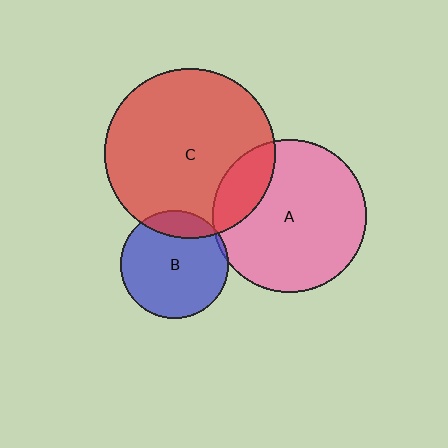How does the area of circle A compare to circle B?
Approximately 2.0 times.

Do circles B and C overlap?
Yes.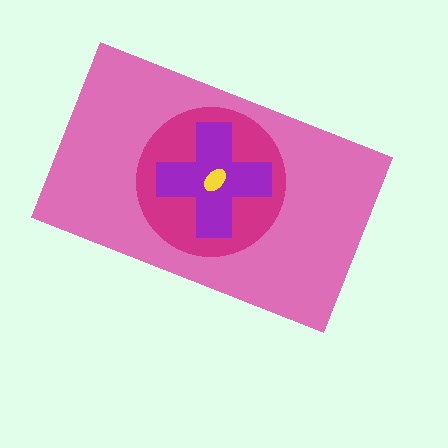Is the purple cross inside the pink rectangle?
Yes.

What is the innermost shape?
The yellow ellipse.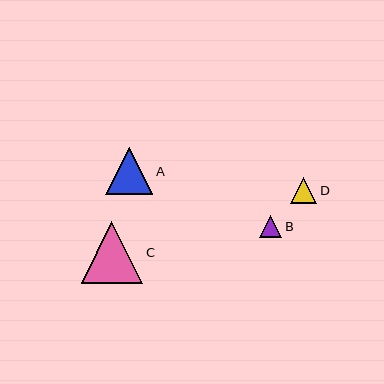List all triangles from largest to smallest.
From largest to smallest: C, A, D, B.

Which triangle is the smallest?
Triangle B is the smallest with a size of approximately 22 pixels.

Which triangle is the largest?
Triangle C is the largest with a size of approximately 61 pixels.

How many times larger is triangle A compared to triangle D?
Triangle A is approximately 1.8 times the size of triangle D.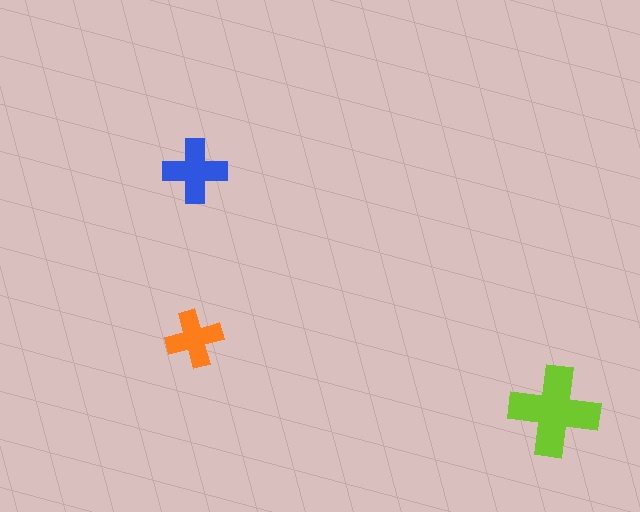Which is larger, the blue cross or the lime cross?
The lime one.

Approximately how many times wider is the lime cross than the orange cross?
About 1.5 times wider.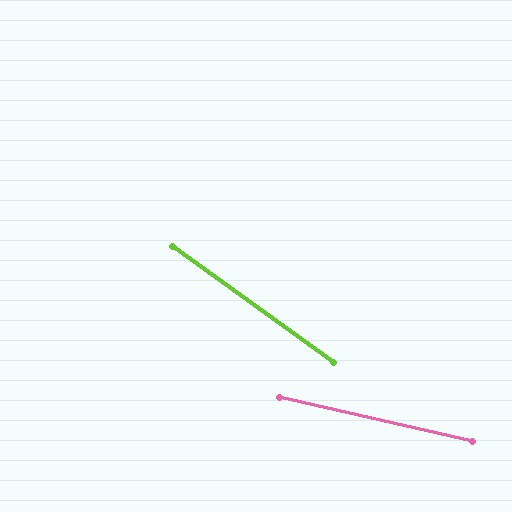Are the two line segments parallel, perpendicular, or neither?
Neither parallel nor perpendicular — they differ by about 23°.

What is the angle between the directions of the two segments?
Approximately 23 degrees.